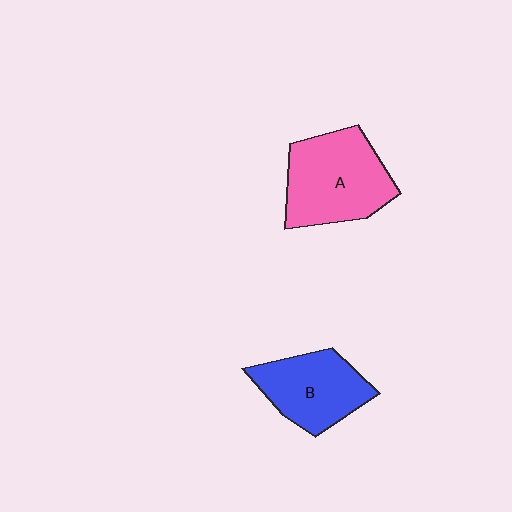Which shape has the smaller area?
Shape B (blue).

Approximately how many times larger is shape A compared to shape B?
Approximately 1.3 times.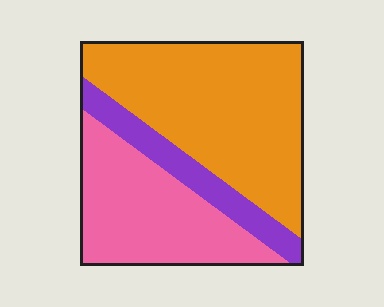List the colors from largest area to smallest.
From largest to smallest: orange, pink, purple.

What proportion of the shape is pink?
Pink covers 34% of the shape.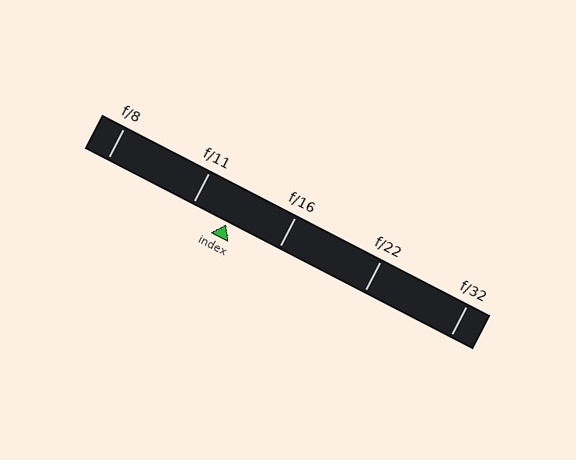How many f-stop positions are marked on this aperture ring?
There are 5 f-stop positions marked.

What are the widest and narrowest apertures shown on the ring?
The widest aperture shown is f/8 and the narrowest is f/32.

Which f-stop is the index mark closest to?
The index mark is closest to f/11.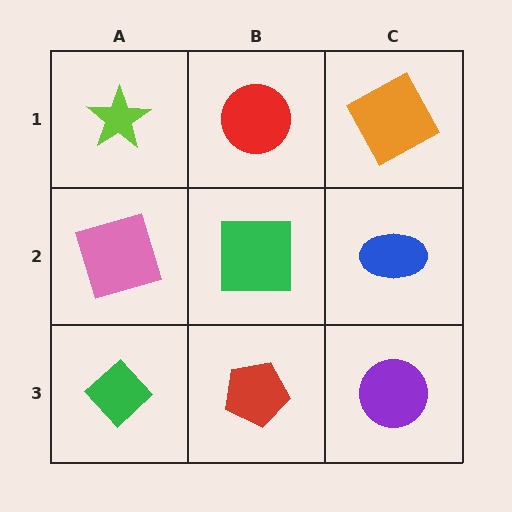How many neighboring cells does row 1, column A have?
2.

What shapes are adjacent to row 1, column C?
A blue ellipse (row 2, column C), a red circle (row 1, column B).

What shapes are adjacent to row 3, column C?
A blue ellipse (row 2, column C), a red pentagon (row 3, column B).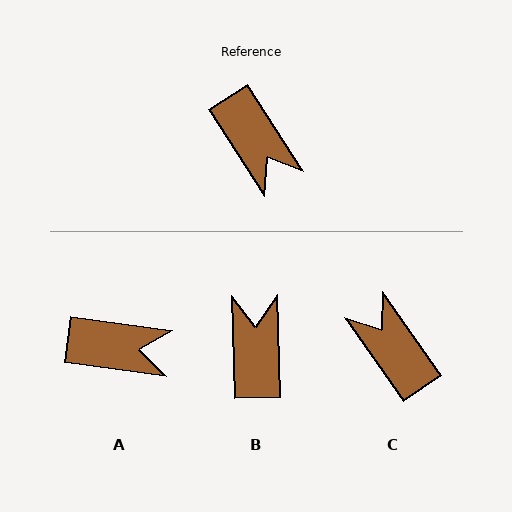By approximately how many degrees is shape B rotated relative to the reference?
Approximately 149 degrees counter-clockwise.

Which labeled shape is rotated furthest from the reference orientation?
C, about 178 degrees away.